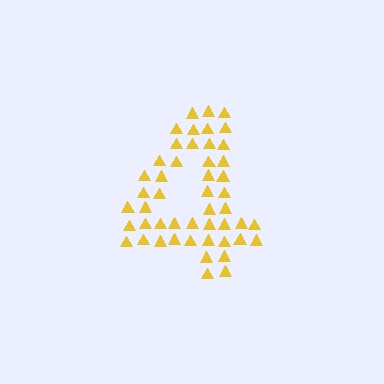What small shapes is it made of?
It is made of small triangles.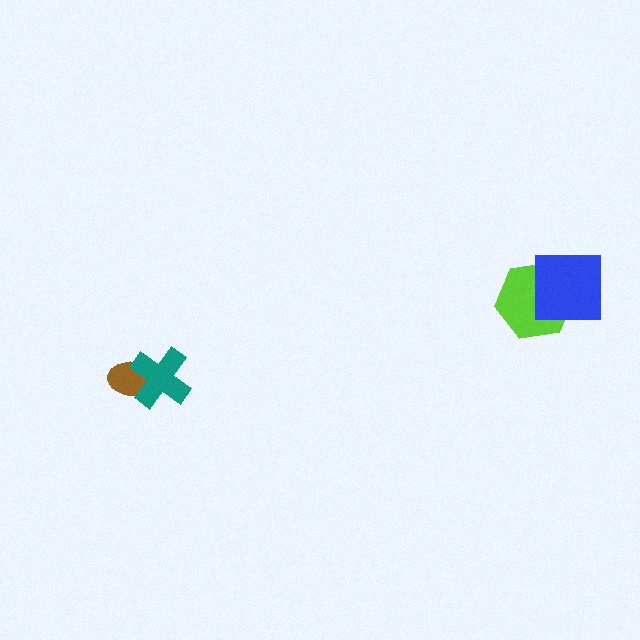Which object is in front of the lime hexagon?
The blue square is in front of the lime hexagon.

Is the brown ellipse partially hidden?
Yes, it is partially covered by another shape.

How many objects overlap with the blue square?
1 object overlaps with the blue square.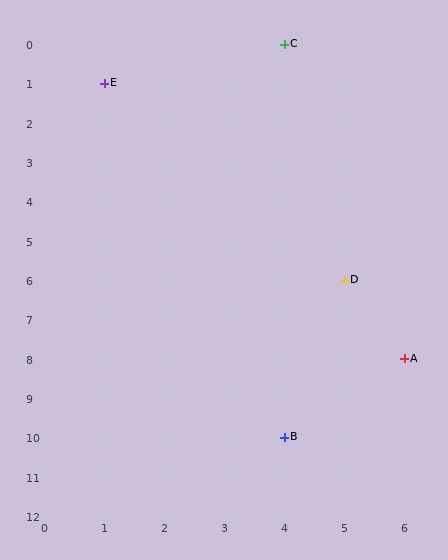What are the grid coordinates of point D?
Point D is at grid coordinates (5, 6).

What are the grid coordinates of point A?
Point A is at grid coordinates (6, 8).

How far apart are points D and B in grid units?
Points D and B are 1 column and 4 rows apart (about 4.1 grid units diagonally).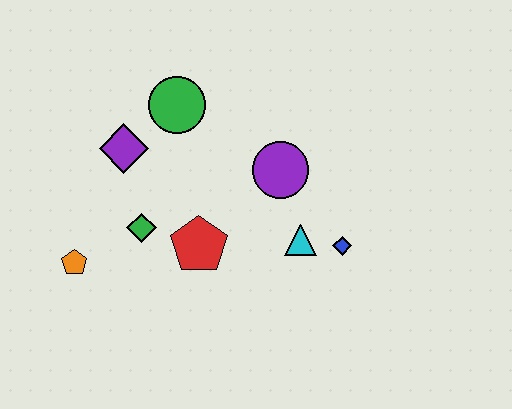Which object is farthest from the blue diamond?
The orange pentagon is farthest from the blue diamond.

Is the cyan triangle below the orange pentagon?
No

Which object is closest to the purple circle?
The cyan triangle is closest to the purple circle.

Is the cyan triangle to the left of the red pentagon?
No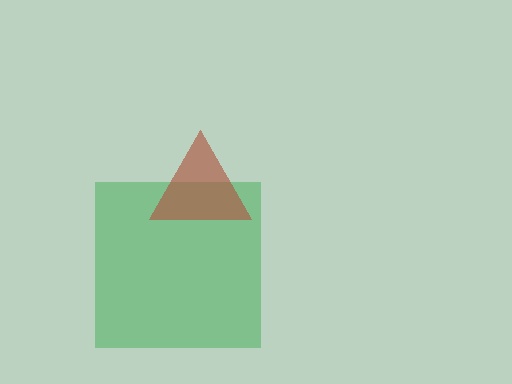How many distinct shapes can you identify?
There are 2 distinct shapes: a green square, a brown triangle.